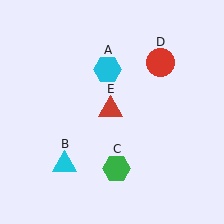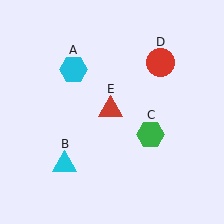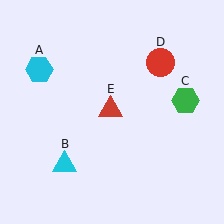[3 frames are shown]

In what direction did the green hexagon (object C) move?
The green hexagon (object C) moved up and to the right.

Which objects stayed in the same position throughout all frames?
Cyan triangle (object B) and red circle (object D) and red triangle (object E) remained stationary.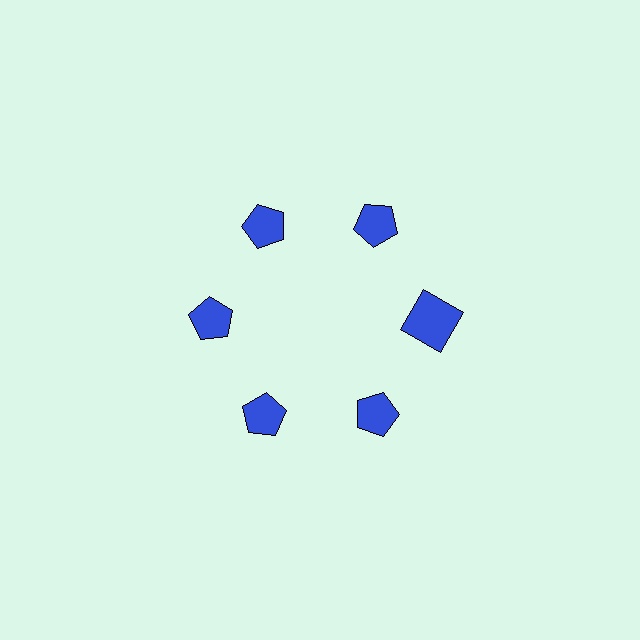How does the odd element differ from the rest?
It has a different shape: square instead of pentagon.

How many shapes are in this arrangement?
There are 6 shapes arranged in a ring pattern.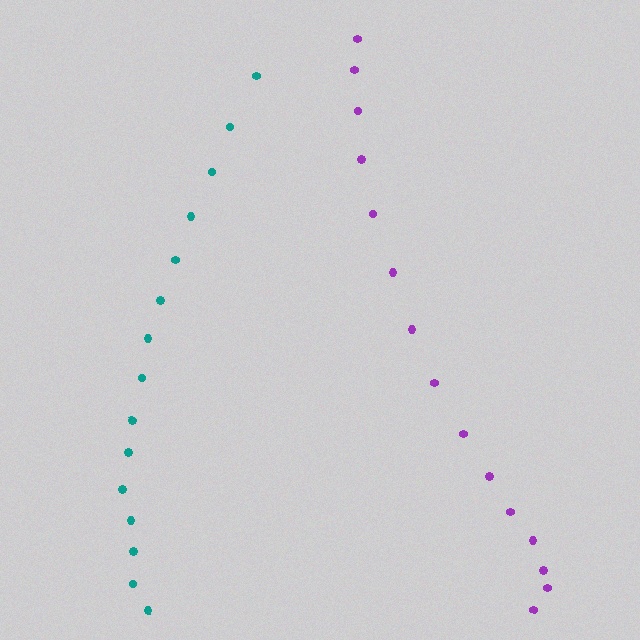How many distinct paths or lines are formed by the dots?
There are 2 distinct paths.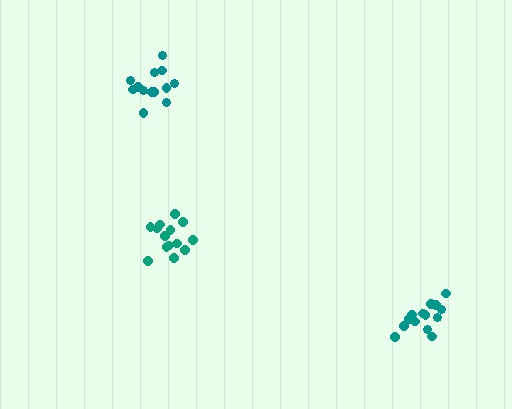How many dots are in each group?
Group 1: 13 dots, Group 2: 14 dots, Group 3: 14 dots (41 total).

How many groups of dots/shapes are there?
There are 3 groups.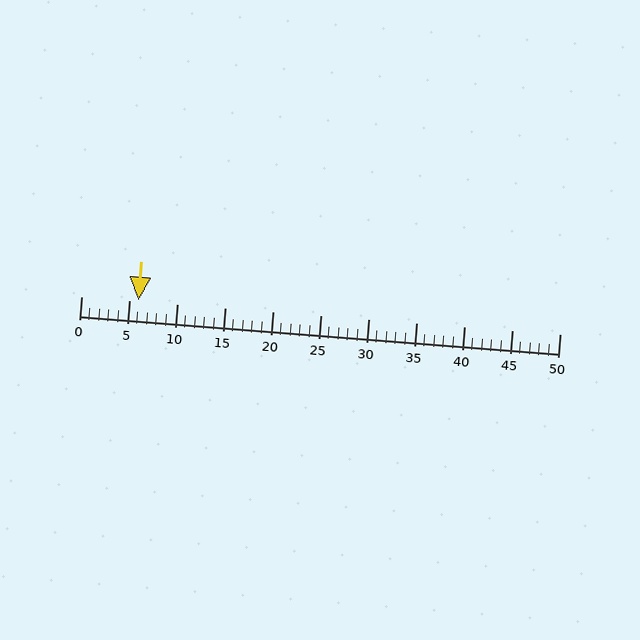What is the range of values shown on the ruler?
The ruler shows values from 0 to 50.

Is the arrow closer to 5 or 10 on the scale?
The arrow is closer to 5.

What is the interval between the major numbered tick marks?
The major tick marks are spaced 5 units apart.